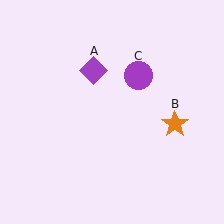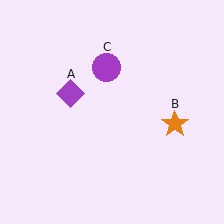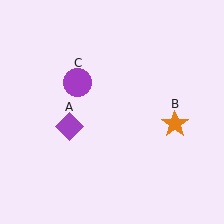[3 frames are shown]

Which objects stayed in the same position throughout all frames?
Orange star (object B) remained stationary.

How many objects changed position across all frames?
2 objects changed position: purple diamond (object A), purple circle (object C).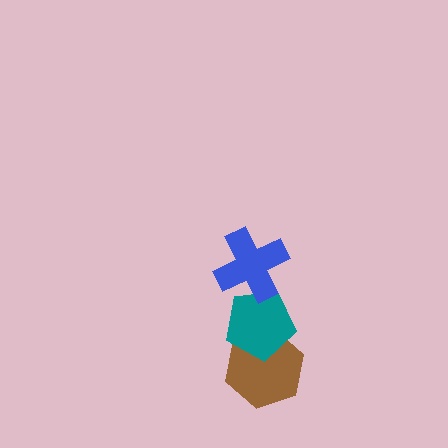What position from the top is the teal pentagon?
The teal pentagon is 2nd from the top.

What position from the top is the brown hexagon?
The brown hexagon is 3rd from the top.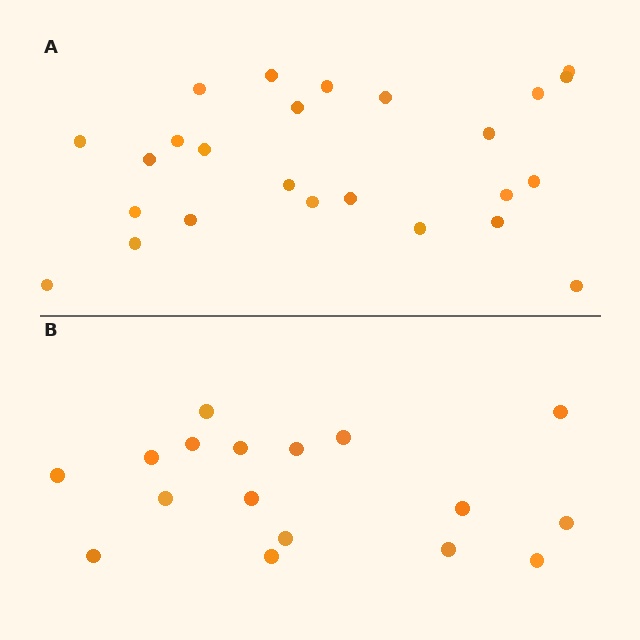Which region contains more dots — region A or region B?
Region A (the top region) has more dots.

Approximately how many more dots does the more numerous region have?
Region A has roughly 8 or so more dots than region B.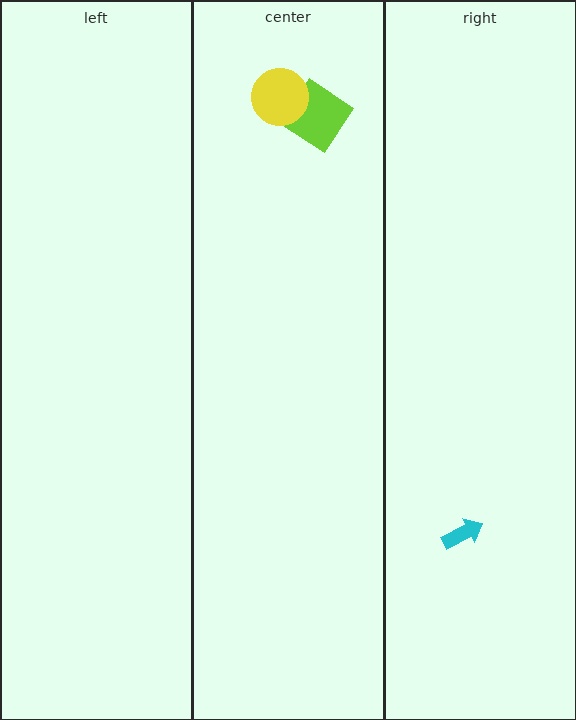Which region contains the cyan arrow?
The right region.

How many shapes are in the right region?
1.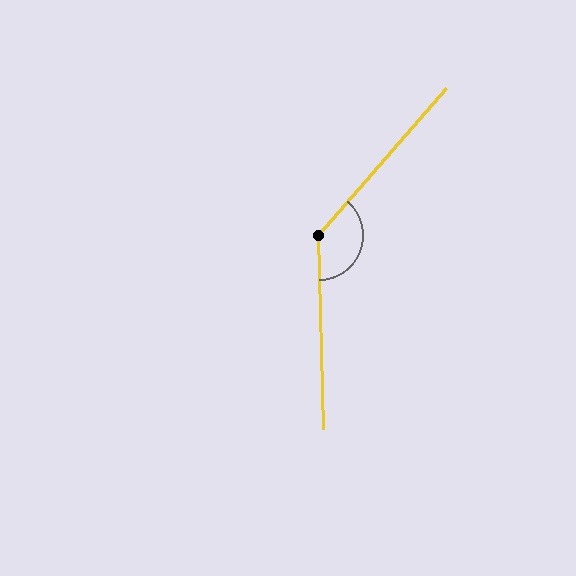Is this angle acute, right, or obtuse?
It is obtuse.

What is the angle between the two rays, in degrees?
Approximately 138 degrees.